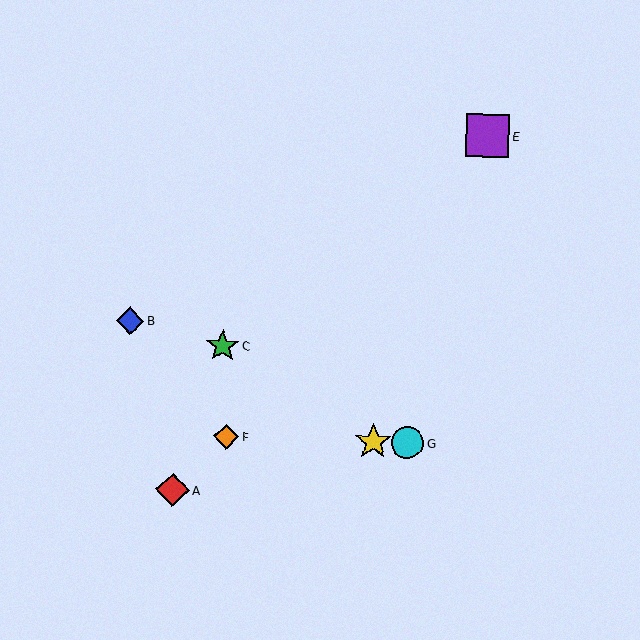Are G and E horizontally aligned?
No, G is at y≈443 and E is at y≈135.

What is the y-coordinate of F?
Object F is at y≈437.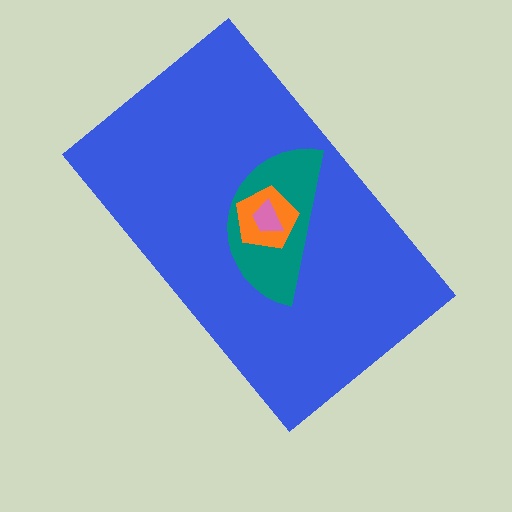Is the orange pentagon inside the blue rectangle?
Yes.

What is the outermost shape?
The blue rectangle.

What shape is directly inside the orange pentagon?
The pink trapezoid.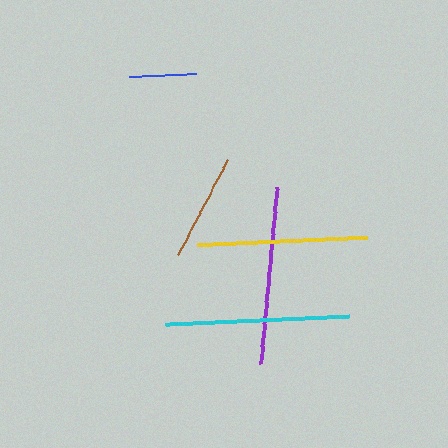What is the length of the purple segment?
The purple segment is approximately 178 pixels long.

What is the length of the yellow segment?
The yellow segment is approximately 169 pixels long.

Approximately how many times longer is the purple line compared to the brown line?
The purple line is approximately 1.7 times the length of the brown line.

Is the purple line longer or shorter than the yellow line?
The purple line is longer than the yellow line.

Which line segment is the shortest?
The blue line is the shortest at approximately 66 pixels.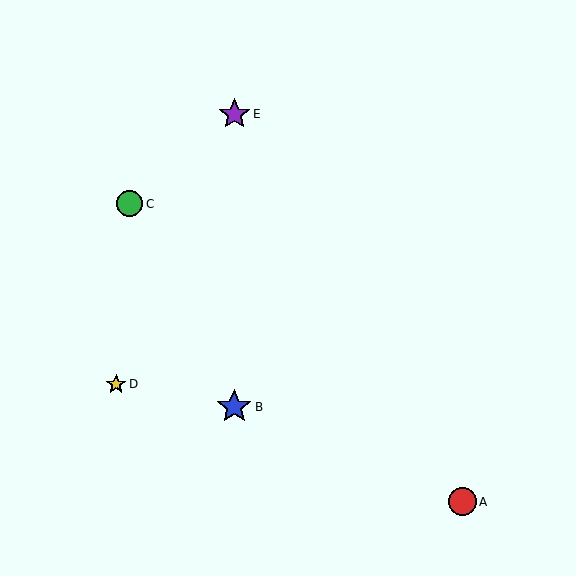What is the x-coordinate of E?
Object E is at x≈234.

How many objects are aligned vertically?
2 objects (B, E) are aligned vertically.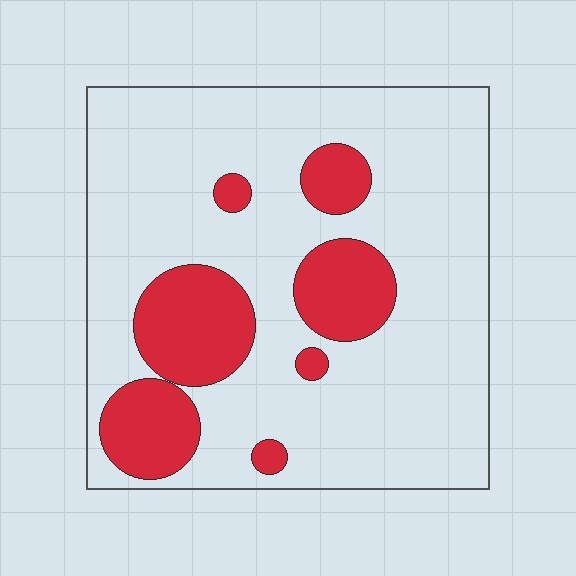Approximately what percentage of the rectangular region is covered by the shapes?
Approximately 20%.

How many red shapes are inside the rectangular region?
7.